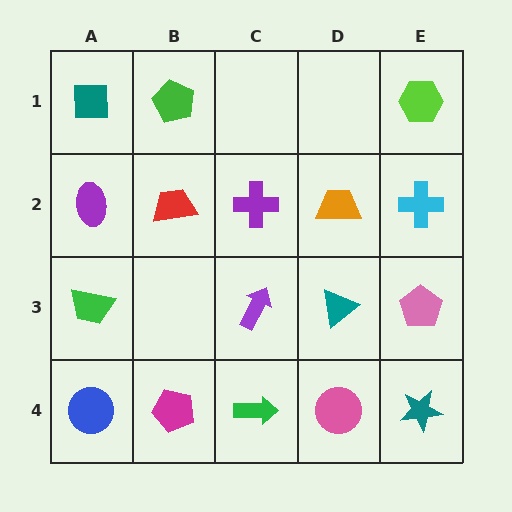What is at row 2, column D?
An orange trapezoid.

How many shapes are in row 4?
5 shapes.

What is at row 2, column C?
A purple cross.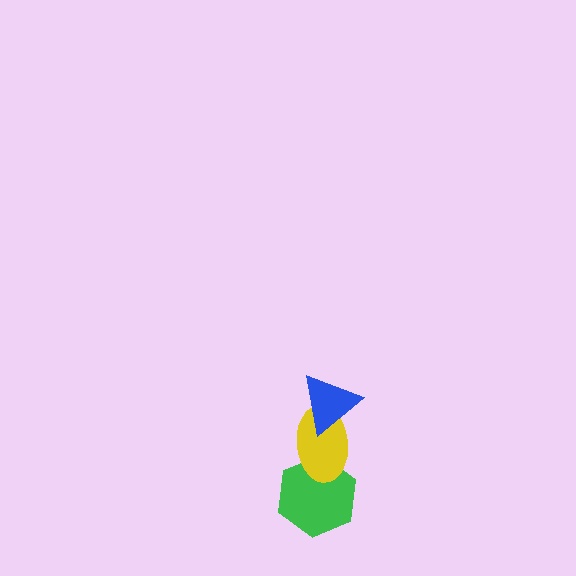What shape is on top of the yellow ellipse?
The blue triangle is on top of the yellow ellipse.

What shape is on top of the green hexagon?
The yellow ellipse is on top of the green hexagon.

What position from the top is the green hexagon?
The green hexagon is 3rd from the top.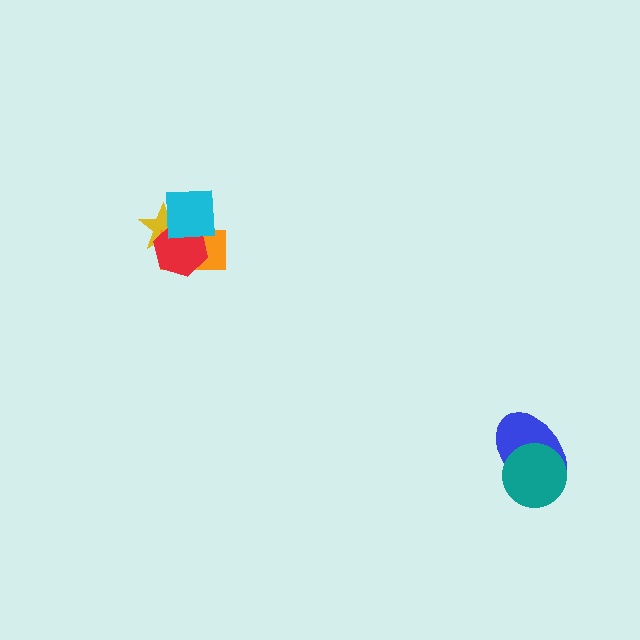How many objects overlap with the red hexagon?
3 objects overlap with the red hexagon.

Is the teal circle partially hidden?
No, no other shape covers it.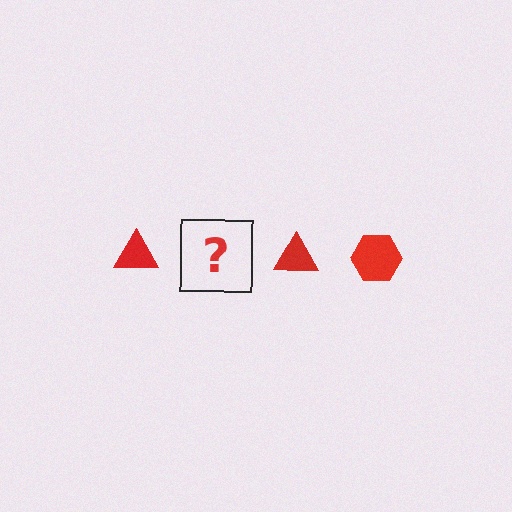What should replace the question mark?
The question mark should be replaced with a red hexagon.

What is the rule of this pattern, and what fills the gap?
The rule is that the pattern cycles through triangle, hexagon shapes in red. The gap should be filled with a red hexagon.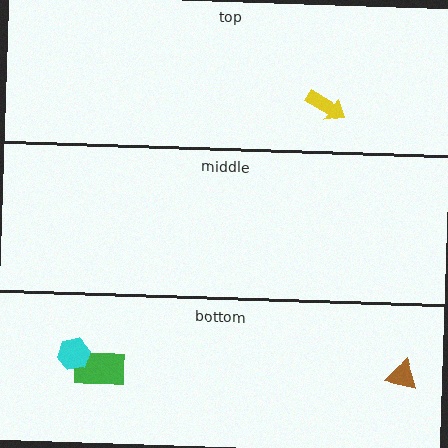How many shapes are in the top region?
1.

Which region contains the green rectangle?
The bottom region.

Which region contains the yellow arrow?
The top region.